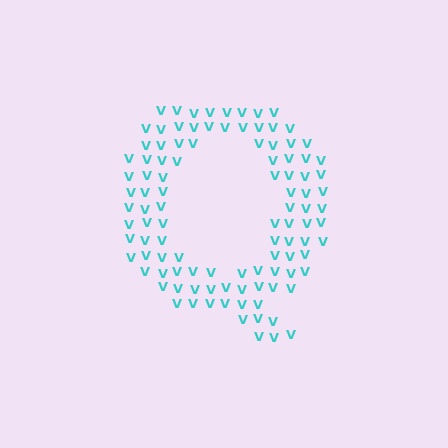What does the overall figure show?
The overall figure shows the letter Q.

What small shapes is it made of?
It is made of small letter V's.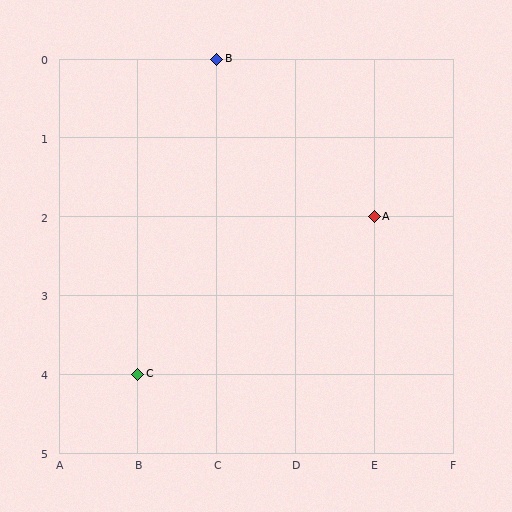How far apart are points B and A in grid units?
Points B and A are 2 columns and 2 rows apart (about 2.8 grid units diagonally).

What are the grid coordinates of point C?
Point C is at grid coordinates (B, 4).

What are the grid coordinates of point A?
Point A is at grid coordinates (E, 2).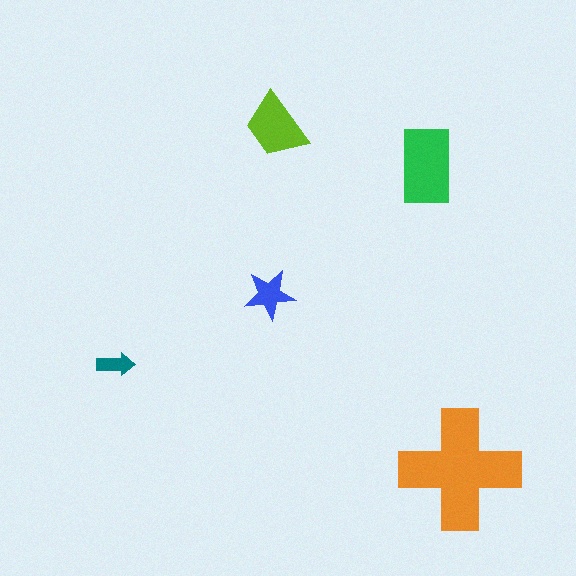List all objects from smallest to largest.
The teal arrow, the blue star, the lime trapezoid, the green rectangle, the orange cross.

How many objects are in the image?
There are 5 objects in the image.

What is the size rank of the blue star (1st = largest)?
4th.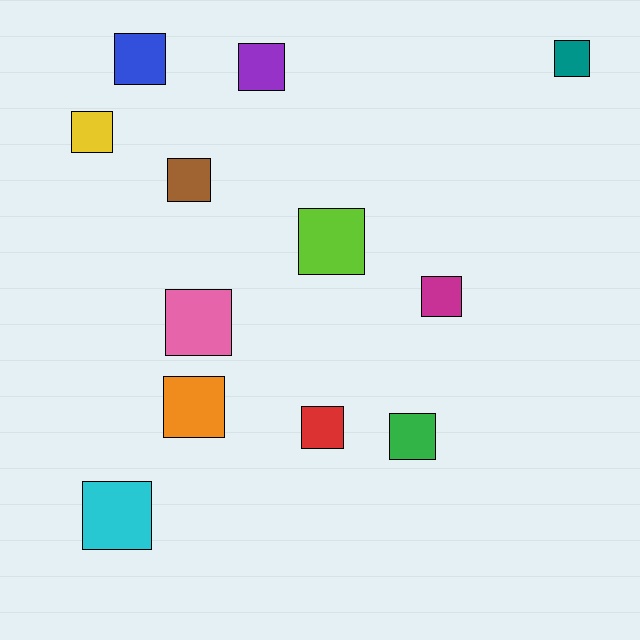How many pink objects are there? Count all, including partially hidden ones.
There is 1 pink object.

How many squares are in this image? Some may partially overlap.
There are 12 squares.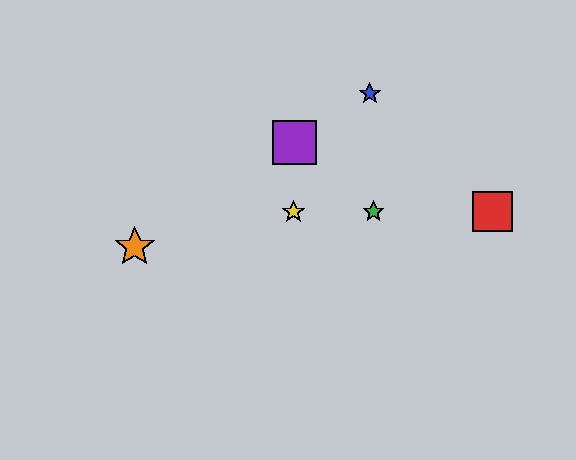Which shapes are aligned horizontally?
The red square, the green star, the yellow star are aligned horizontally.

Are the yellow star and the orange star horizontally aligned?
No, the yellow star is at y≈212 and the orange star is at y≈247.